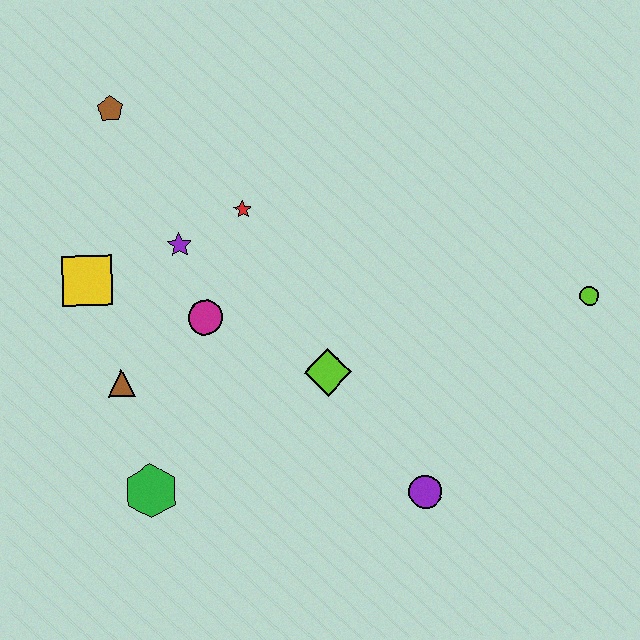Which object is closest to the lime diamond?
The magenta circle is closest to the lime diamond.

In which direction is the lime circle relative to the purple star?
The lime circle is to the right of the purple star.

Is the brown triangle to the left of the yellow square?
No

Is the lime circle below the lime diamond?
No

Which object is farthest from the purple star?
The lime circle is farthest from the purple star.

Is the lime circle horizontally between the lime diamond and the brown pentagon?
No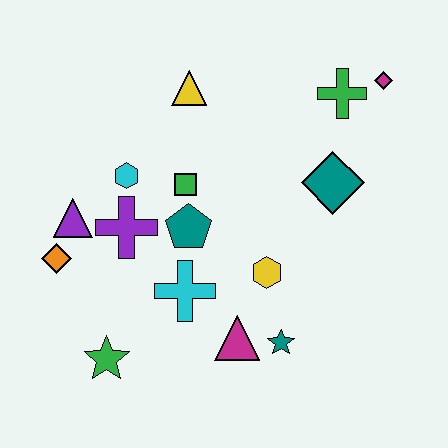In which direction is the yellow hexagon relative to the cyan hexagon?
The yellow hexagon is to the right of the cyan hexagon.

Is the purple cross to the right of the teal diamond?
No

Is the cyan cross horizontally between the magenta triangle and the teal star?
No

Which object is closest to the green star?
The cyan cross is closest to the green star.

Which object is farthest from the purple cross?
The magenta diamond is farthest from the purple cross.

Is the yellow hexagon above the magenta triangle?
Yes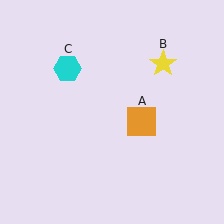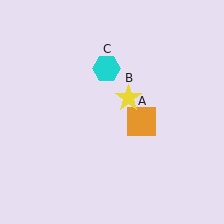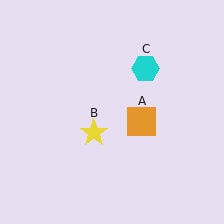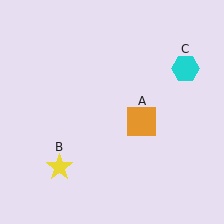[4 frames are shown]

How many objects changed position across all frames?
2 objects changed position: yellow star (object B), cyan hexagon (object C).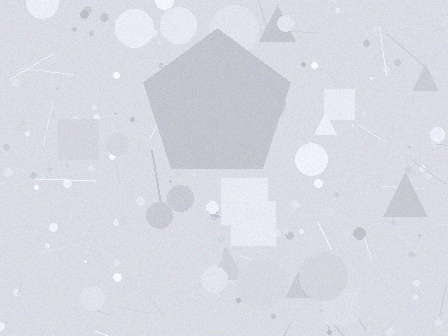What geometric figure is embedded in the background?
A pentagon is embedded in the background.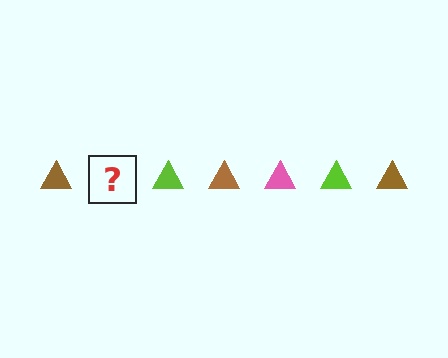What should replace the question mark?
The question mark should be replaced with a pink triangle.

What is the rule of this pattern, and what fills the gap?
The rule is that the pattern cycles through brown, pink, lime triangles. The gap should be filled with a pink triangle.